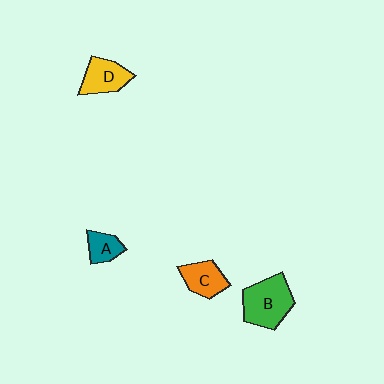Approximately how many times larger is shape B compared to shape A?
Approximately 2.2 times.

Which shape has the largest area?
Shape B (green).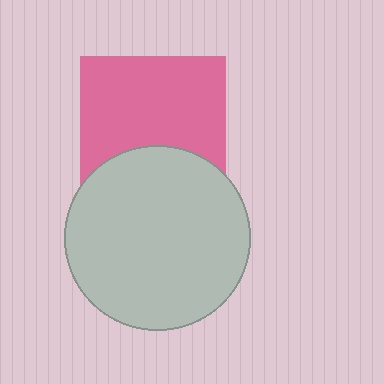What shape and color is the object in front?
The object in front is a light gray circle.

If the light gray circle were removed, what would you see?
You would see the complete pink square.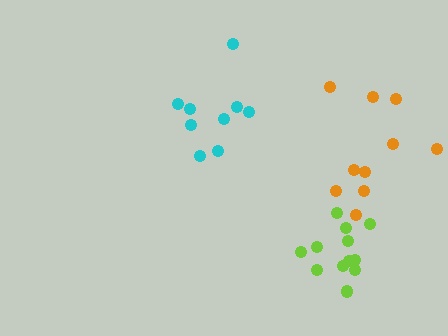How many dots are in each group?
Group 1: 9 dots, Group 2: 13 dots, Group 3: 10 dots (32 total).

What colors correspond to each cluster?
The clusters are colored: cyan, lime, orange.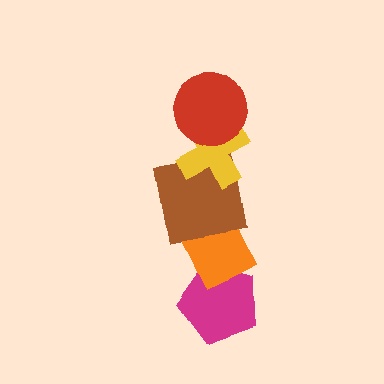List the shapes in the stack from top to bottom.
From top to bottom: the red circle, the yellow cross, the brown square, the orange diamond, the magenta pentagon.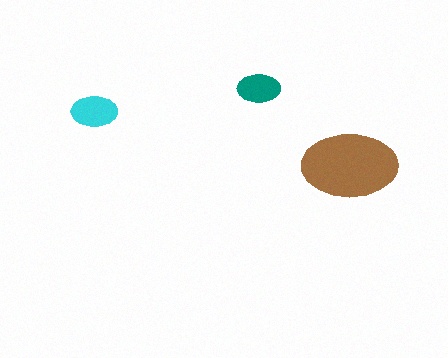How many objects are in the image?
There are 3 objects in the image.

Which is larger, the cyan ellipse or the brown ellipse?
The brown one.